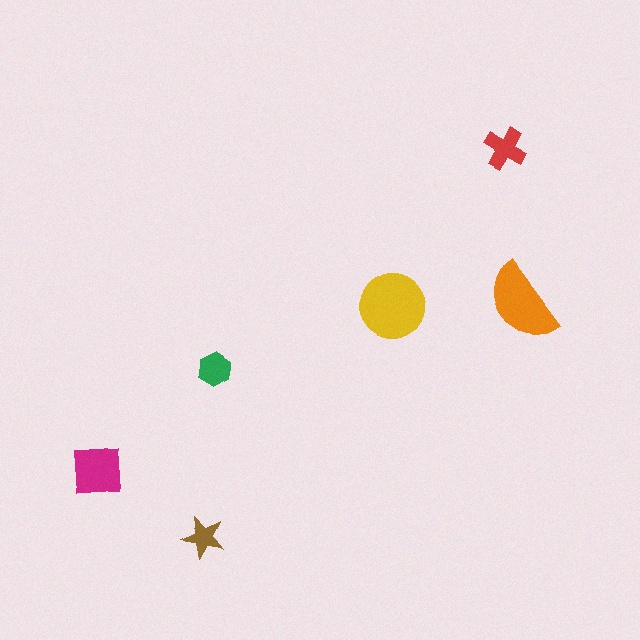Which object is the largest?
The yellow circle.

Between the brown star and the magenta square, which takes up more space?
The magenta square.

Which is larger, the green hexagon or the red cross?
The red cross.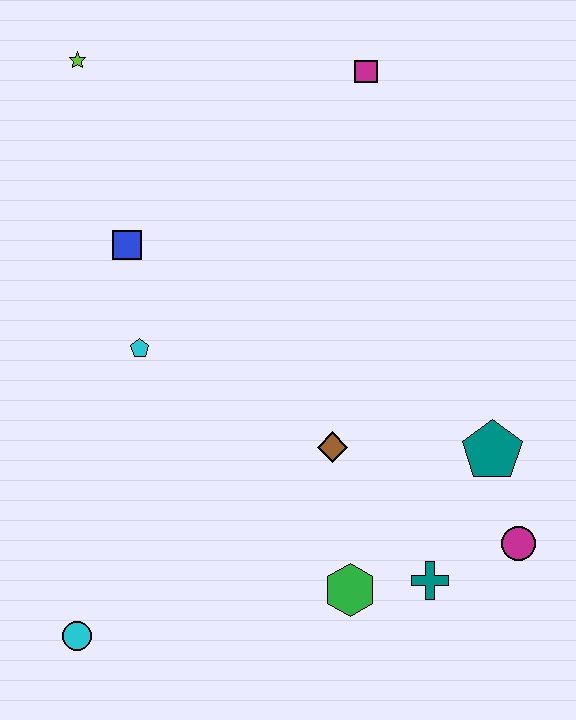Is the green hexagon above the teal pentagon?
No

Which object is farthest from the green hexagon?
The lime star is farthest from the green hexagon.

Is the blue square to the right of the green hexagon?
No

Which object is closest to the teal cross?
The green hexagon is closest to the teal cross.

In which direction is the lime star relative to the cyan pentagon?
The lime star is above the cyan pentagon.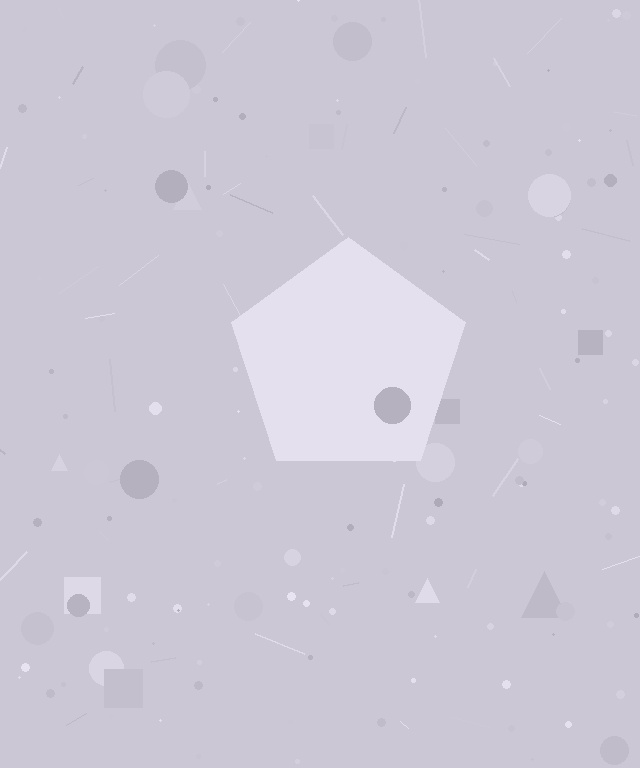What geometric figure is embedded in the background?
A pentagon is embedded in the background.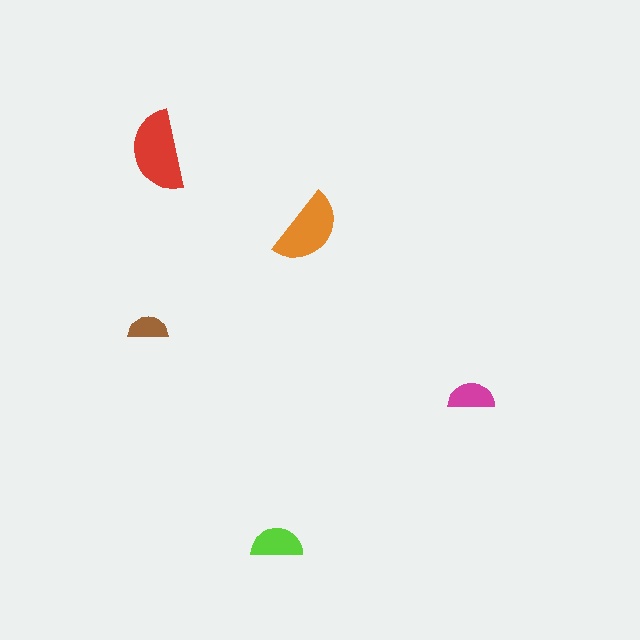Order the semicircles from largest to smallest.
the red one, the orange one, the lime one, the magenta one, the brown one.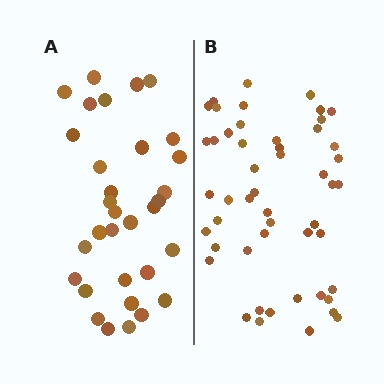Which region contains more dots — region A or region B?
Region B (the right region) has more dots.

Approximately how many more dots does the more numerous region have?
Region B has approximately 20 more dots than region A.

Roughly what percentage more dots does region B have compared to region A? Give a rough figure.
About 55% more.